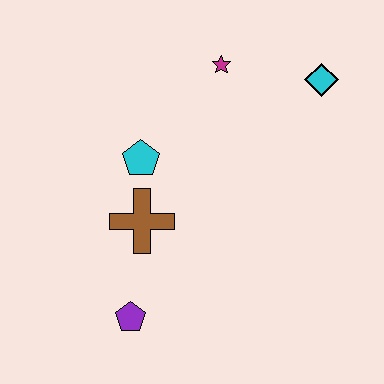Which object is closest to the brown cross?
The cyan pentagon is closest to the brown cross.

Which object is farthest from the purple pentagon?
The cyan diamond is farthest from the purple pentagon.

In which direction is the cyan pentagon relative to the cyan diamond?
The cyan pentagon is to the left of the cyan diamond.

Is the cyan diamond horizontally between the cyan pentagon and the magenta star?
No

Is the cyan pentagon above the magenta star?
No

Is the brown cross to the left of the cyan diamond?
Yes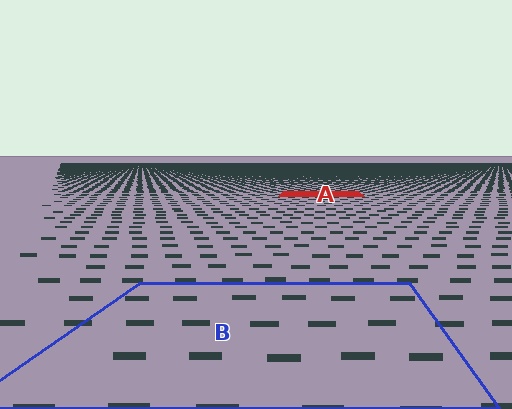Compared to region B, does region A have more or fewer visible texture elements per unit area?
Region A has more texture elements per unit area — they are packed more densely because it is farther away.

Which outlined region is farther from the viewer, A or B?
Region A is farther from the viewer — the texture elements inside it appear smaller and more densely packed.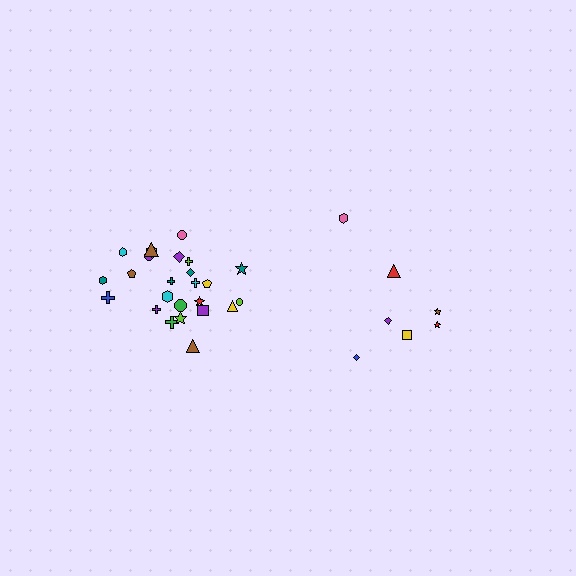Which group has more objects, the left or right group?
The left group.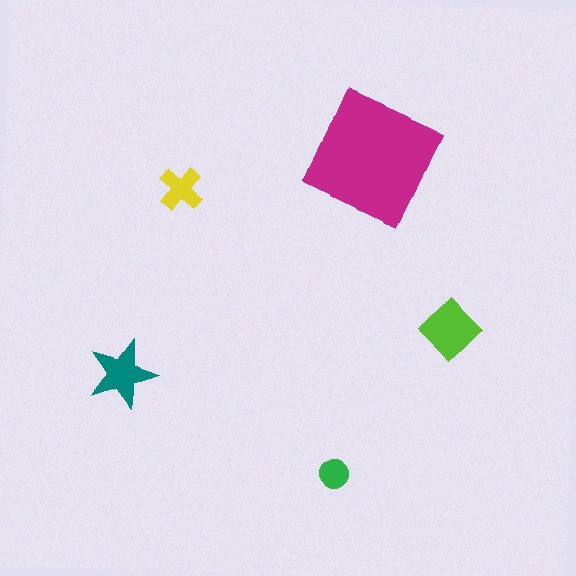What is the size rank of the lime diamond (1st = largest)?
2nd.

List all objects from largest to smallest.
The magenta square, the lime diamond, the teal star, the yellow cross, the green circle.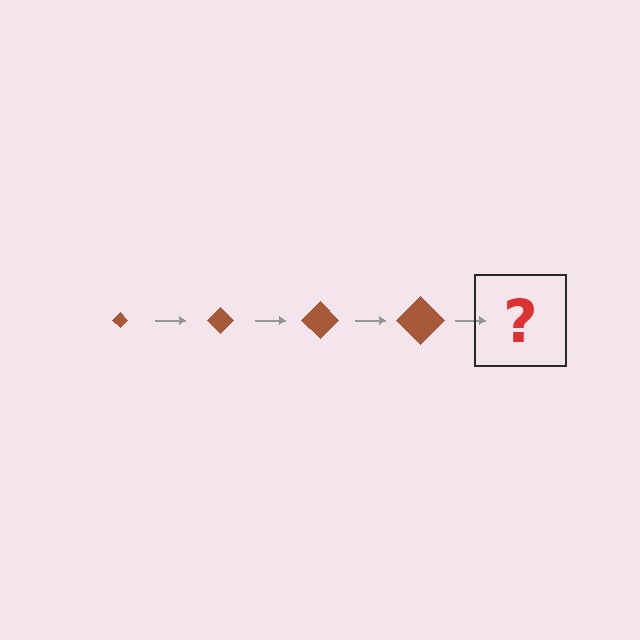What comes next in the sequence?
The next element should be a brown diamond, larger than the previous one.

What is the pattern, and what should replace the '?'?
The pattern is that the diamond gets progressively larger each step. The '?' should be a brown diamond, larger than the previous one.